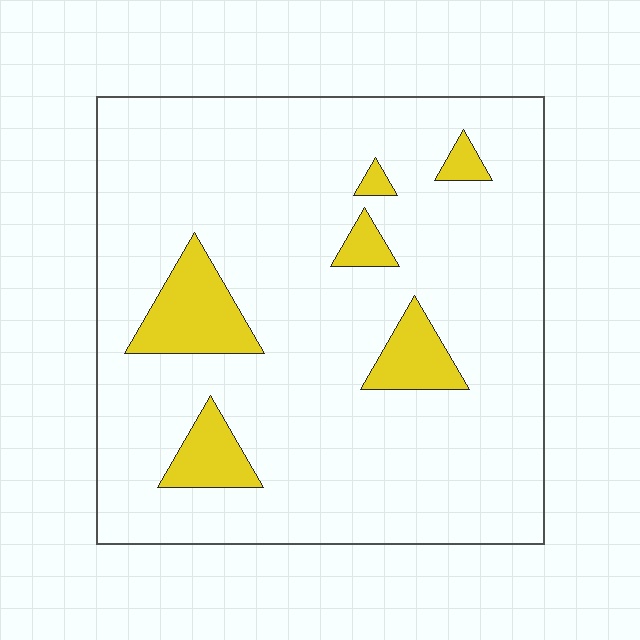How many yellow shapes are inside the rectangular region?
6.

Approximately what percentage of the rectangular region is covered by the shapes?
Approximately 10%.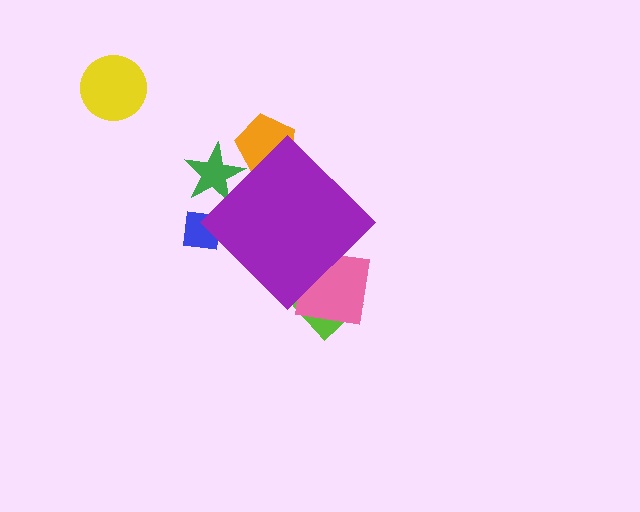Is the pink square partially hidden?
Yes, the pink square is partially hidden behind the purple diamond.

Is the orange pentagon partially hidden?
Yes, the orange pentagon is partially hidden behind the purple diamond.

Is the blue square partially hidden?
Yes, the blue square is partially hidden behind the purple diamond.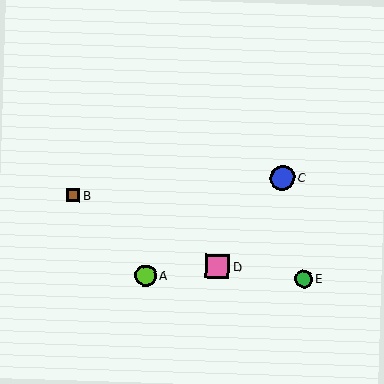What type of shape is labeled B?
Shape B is a brown square.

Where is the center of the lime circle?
The center of the lime circle is at (146, 275).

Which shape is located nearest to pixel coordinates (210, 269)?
The pink square (labeled D) at (218, 266) is nearest to that location.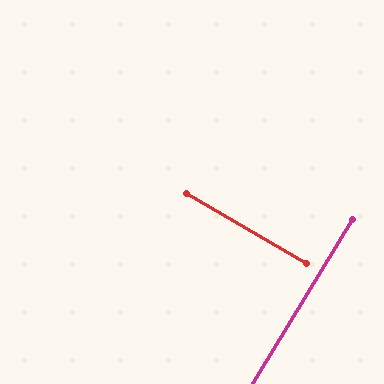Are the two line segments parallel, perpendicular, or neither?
Perpendicular — they meet at approximately 89°.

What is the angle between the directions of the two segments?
Approximately 89 degrees.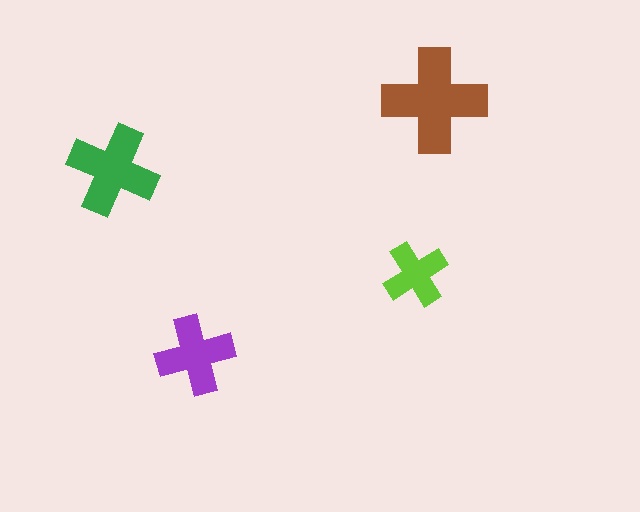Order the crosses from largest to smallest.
the brown one, the green one, the purple one, the lime one.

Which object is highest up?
The brown cross is topmost.